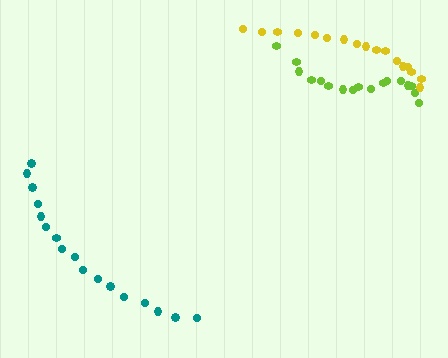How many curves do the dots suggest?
There are 3 distinct paths.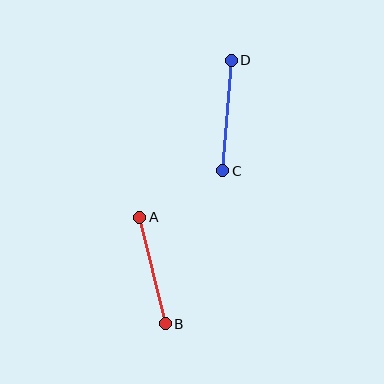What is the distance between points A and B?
The distance is approximately 109 pixels.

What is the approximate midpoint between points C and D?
The midpoint is at approximately (227, 116) pixels.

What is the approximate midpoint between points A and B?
The midpoint is at approximately (152, 271) pixels.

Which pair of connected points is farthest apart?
Points C and D are farthest apart.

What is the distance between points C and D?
The distance is approximately 111 pixels.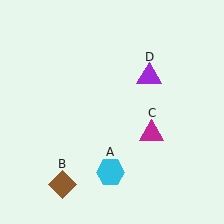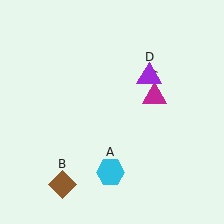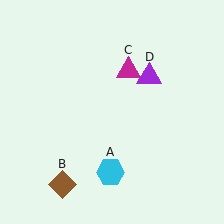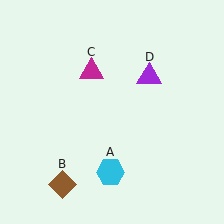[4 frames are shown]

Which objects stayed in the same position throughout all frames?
Cyan hexagon (object A) and brown diamond (object B) and purple triangle (object D) remained stationary.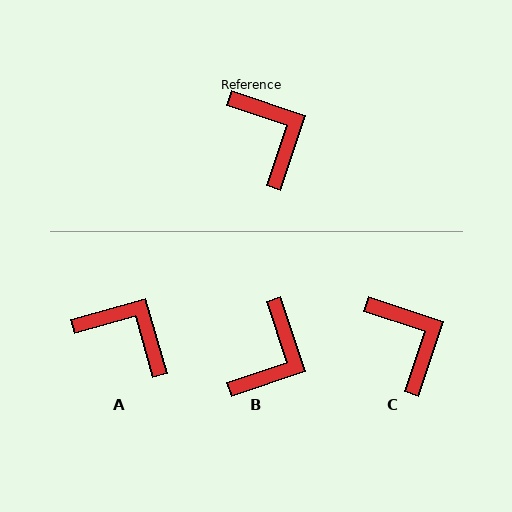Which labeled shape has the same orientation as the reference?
C.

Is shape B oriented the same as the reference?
No, it is off by about 53 degrees.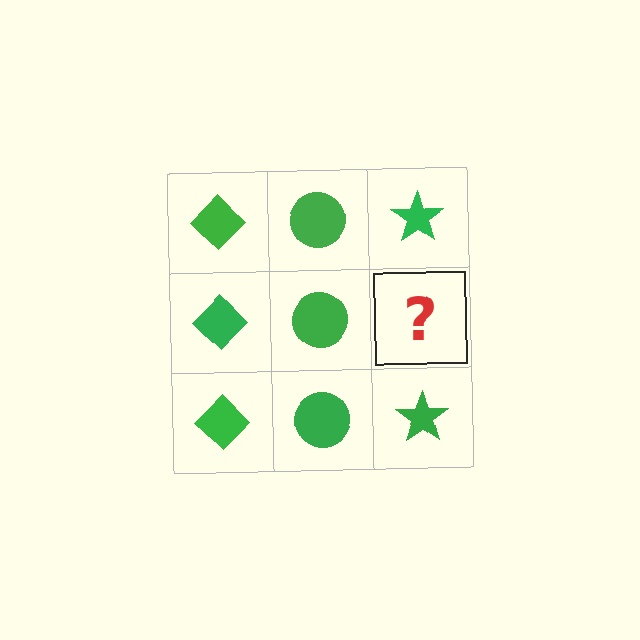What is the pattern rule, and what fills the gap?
The rule is that each column has a consistent shape. The gap should be filled with a green star.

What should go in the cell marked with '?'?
The missing cell should contain a green star.